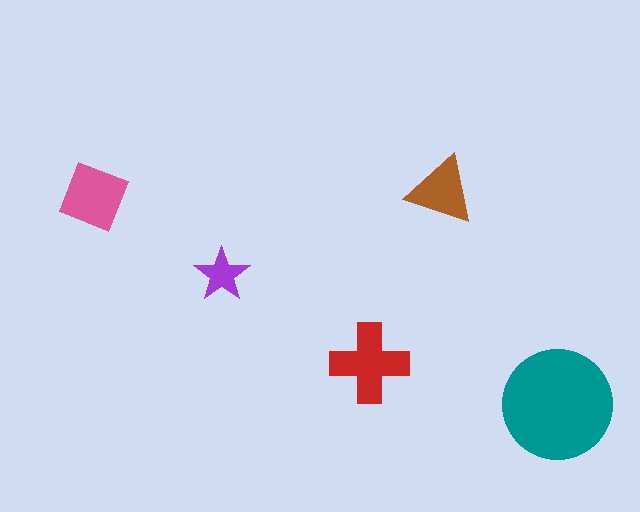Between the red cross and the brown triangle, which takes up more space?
The red cross.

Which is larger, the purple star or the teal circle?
The teal circle.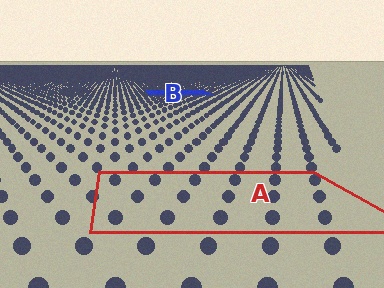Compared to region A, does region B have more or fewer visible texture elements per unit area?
Region B has more texture elements per unit area — they are packed more densely because it is farther away.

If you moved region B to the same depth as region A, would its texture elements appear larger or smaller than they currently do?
They would appear larger. At a closer depth, the same texture elements are projected at a bigger on-screen size.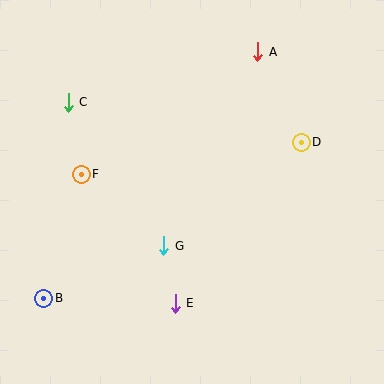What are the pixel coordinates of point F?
Point F is at (81, 174).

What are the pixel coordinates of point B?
Point B is at (44, 298).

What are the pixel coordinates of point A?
Point A is at (258, 52).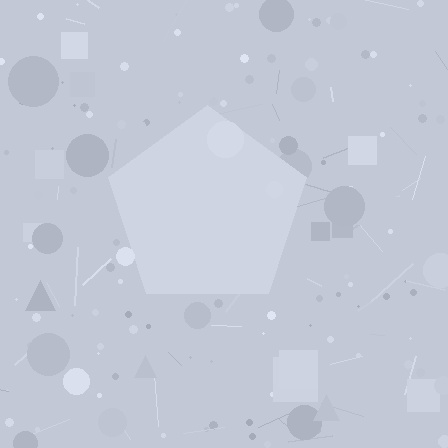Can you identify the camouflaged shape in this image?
The camouflaged shape is a pentagon.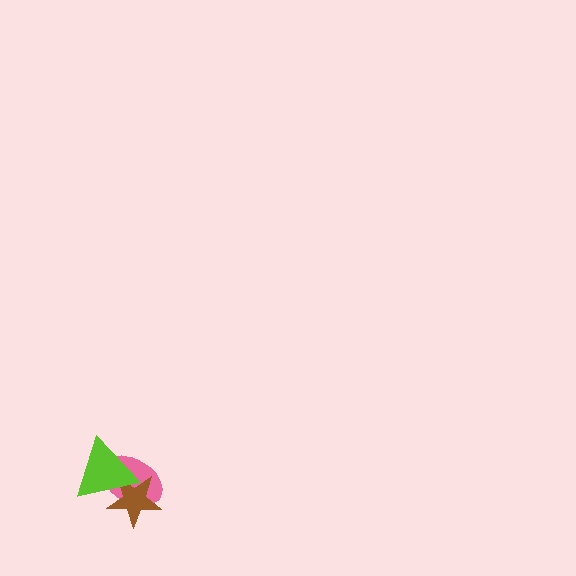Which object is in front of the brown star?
The lime triangle is in front of the brown star.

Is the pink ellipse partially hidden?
Yes, it is partially covered by another shape.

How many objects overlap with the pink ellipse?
2 objects overlap with the pink ellipse.